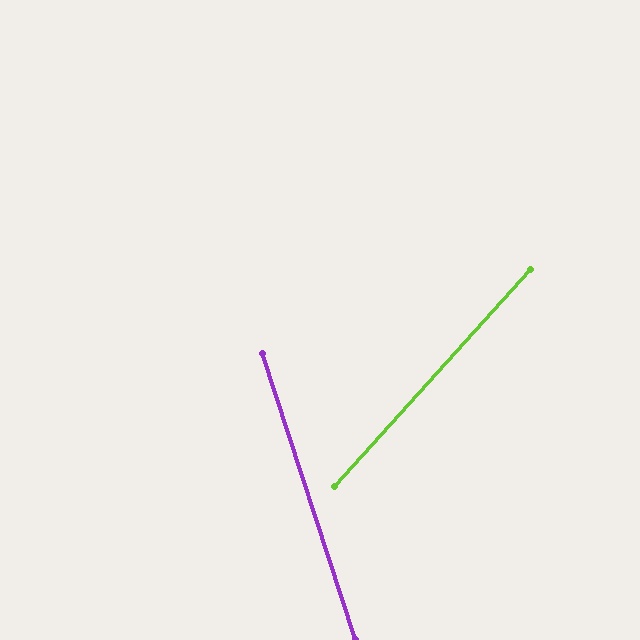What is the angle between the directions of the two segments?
Approximately 60 degrees.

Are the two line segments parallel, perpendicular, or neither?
Neither parallel nor perpendicular — they differ by about 60°.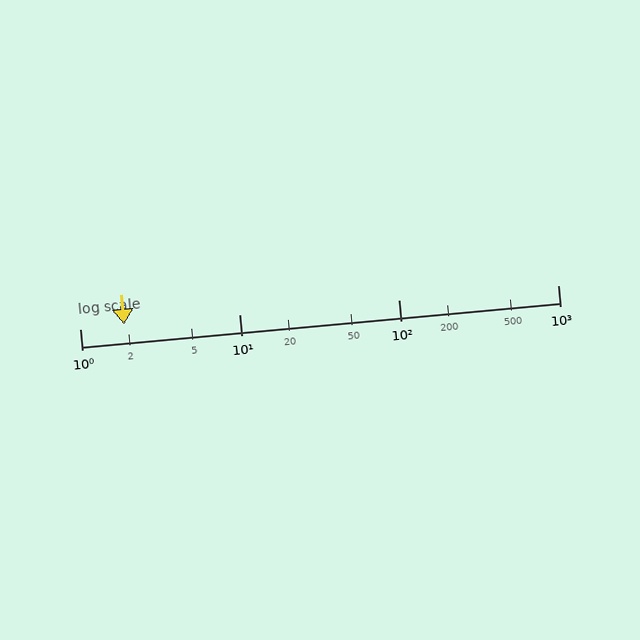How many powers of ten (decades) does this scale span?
The scale spans 3 decades, from 1 to 1000.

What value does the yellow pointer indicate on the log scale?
The pointer indicates approximately 1.9.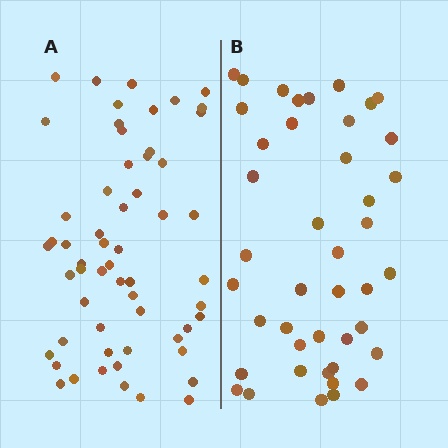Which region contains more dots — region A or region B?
Region A (the left region) has more dots.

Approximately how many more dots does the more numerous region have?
Region A has approximately 15 more dots than region B.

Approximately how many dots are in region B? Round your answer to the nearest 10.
About 40 dots. (The exact count is 43, which rounds to 40.)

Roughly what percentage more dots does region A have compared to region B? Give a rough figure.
About 35% more.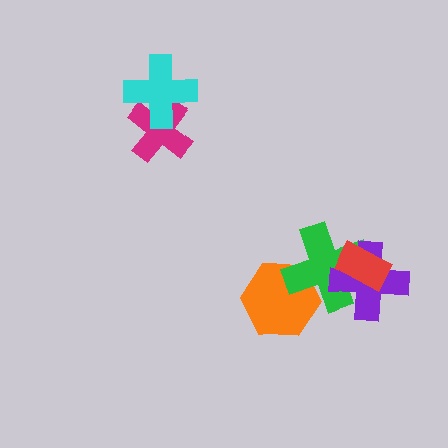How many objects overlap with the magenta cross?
1 object overlaps with the magenta cross.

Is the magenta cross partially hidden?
Yes, it is partially covered by another shape.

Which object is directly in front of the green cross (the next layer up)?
The purple cross is directly in front of the green cross.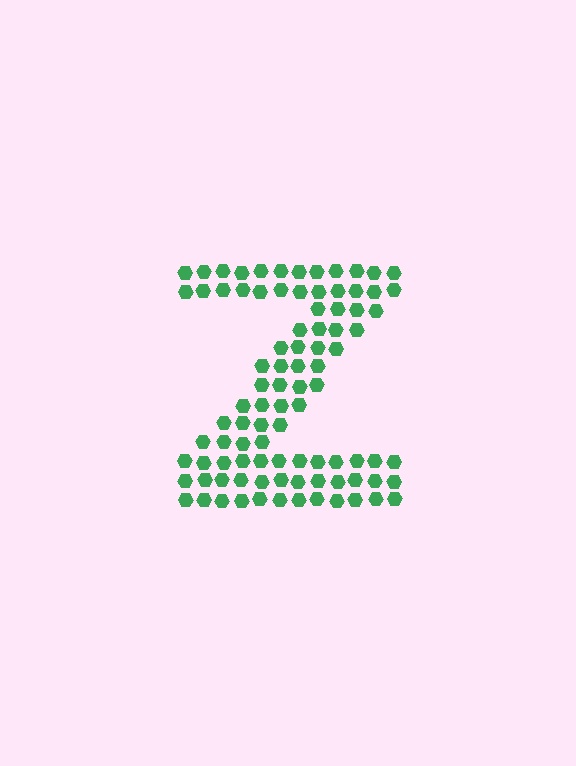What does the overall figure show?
The overall figure shows the letter Z.